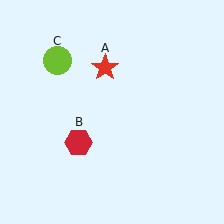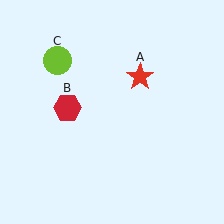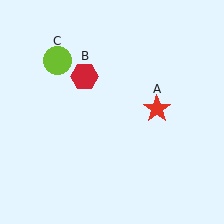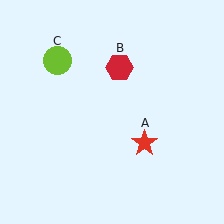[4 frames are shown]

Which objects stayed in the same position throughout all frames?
Lime circle (object C) remained stationary.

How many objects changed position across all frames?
2 objects changed position: red star (object A), red hexagon (object B).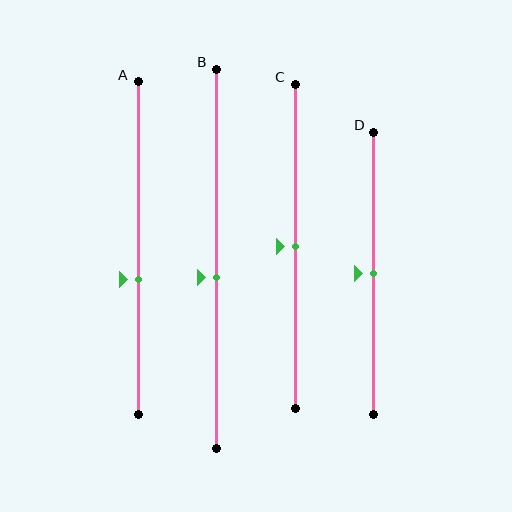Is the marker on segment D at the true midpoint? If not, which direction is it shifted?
Yes, the marker on segment D is at the true midpoint.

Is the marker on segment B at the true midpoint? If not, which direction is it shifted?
No, the marker on segment B is shifted downward by about 5% of the segment length.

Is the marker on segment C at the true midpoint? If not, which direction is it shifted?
Yes, the marker on segment C is at the true midpoint.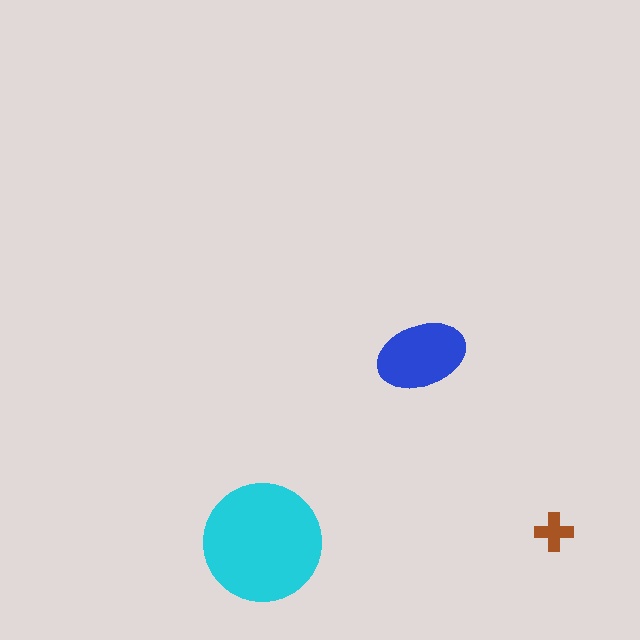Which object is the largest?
The cyan circle.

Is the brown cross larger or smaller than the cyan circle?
Smaller.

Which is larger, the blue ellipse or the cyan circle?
The cyan circle.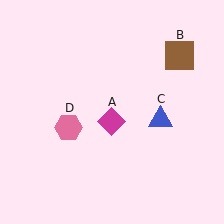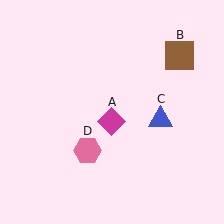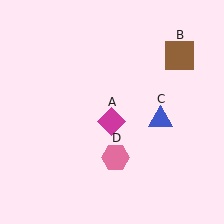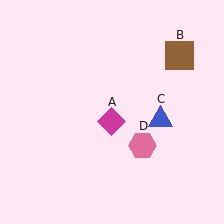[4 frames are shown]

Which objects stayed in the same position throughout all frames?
Magenta diamond (object A) and brown square (object B) and blue triangle (object C) remained stationary.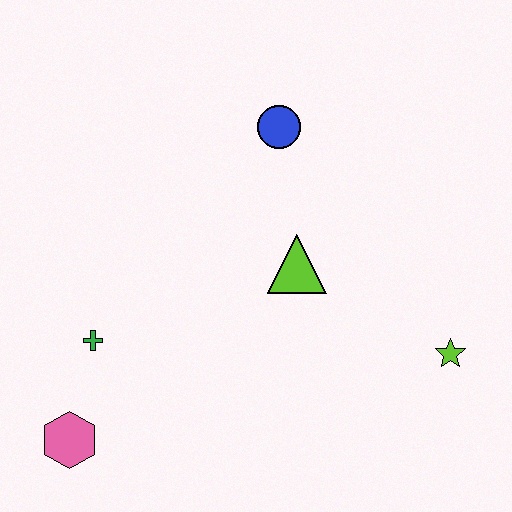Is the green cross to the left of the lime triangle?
Yes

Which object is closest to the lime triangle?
The blue circle is closest to the lime triangle.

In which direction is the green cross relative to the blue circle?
The green cross is below the blue circle.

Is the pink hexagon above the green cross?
No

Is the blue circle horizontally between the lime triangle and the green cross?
Yes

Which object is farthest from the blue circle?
The pink hexagon is farthest from the blue circle.